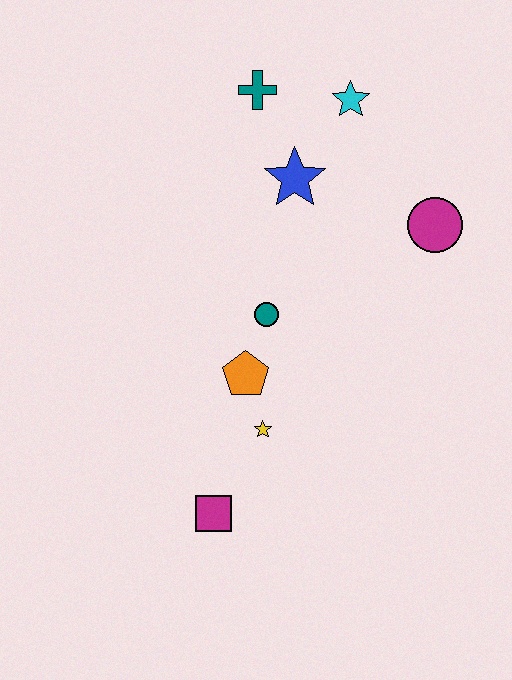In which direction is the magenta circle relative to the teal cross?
The magenta circle is to the right of the teal cross.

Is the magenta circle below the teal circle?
No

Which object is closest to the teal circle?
The orange pentagon is closest to the teal circle.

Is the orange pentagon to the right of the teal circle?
No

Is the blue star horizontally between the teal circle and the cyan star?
Yes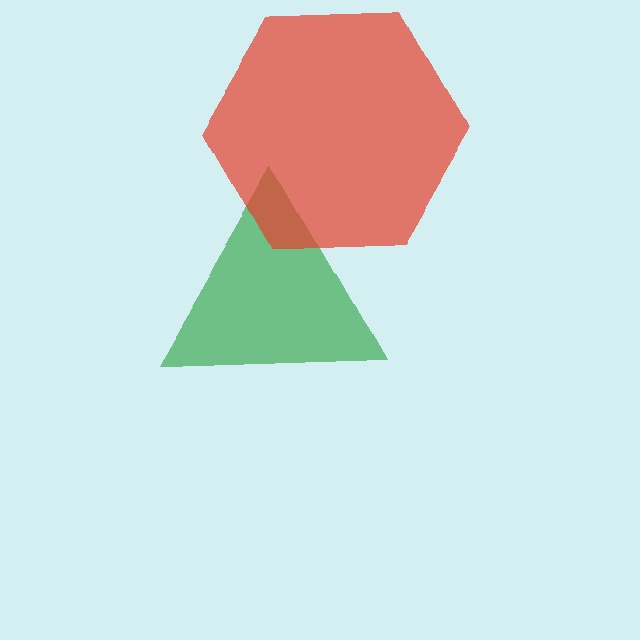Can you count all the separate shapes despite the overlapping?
Yes, there are 2 separate shapes.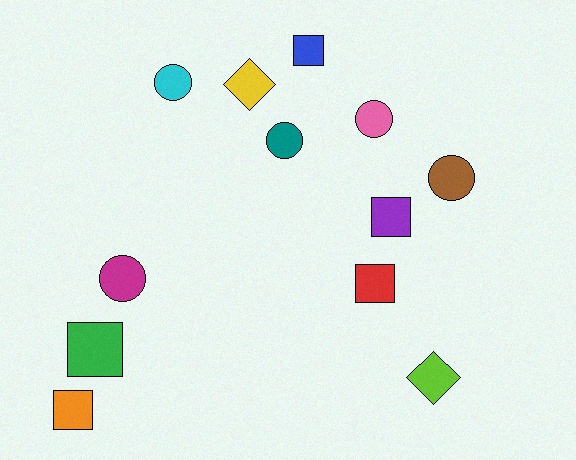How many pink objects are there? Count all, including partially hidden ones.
There is 1 pink object.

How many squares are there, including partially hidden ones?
There are 5 squares.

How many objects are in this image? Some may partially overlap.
There are 12 objects.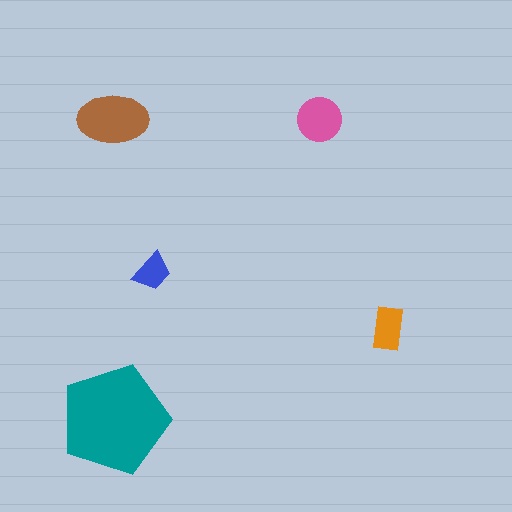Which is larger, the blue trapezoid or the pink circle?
The pink circle.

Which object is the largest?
The teal pentagon.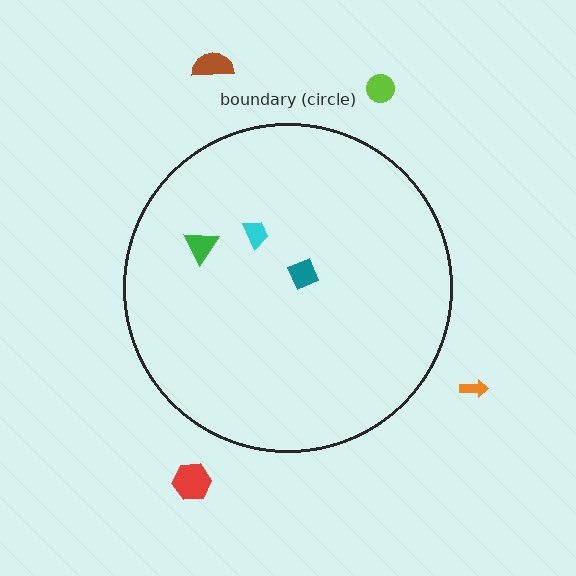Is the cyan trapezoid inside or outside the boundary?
Inside.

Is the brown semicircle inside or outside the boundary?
Outside.